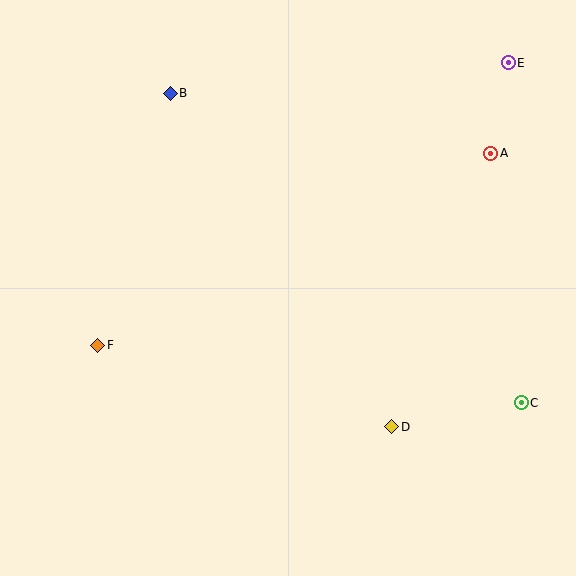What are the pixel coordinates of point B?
Point B is at (170, 93).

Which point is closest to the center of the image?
Point D at (392, 427) is closest to the center.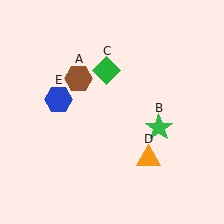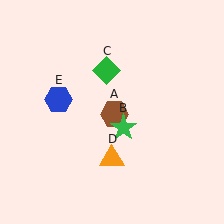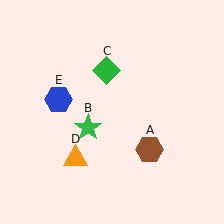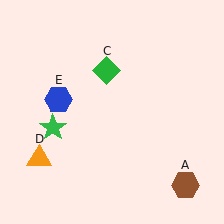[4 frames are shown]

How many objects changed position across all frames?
3 objects changed position: brown hexagon (object A), green star (object B), orange triangle (object D).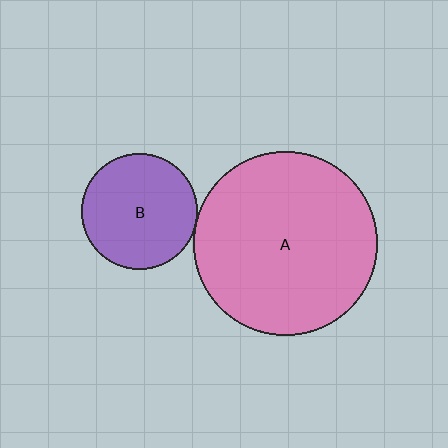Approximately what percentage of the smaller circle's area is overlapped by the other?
Approximately 5%.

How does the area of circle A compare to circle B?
Approximately 2.5 times.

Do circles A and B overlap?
Yes.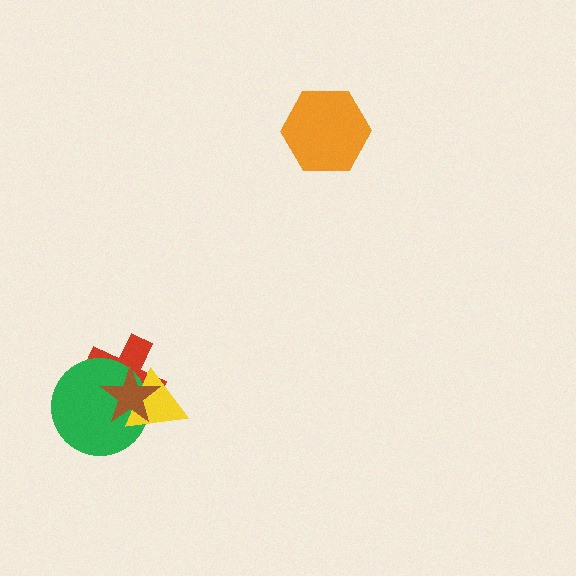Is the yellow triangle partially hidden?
Yes, it is partially covered by another shape.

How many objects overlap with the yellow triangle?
3 objects overlap with the yellow triangle.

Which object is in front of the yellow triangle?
The brown star is in front of the yellow triangle.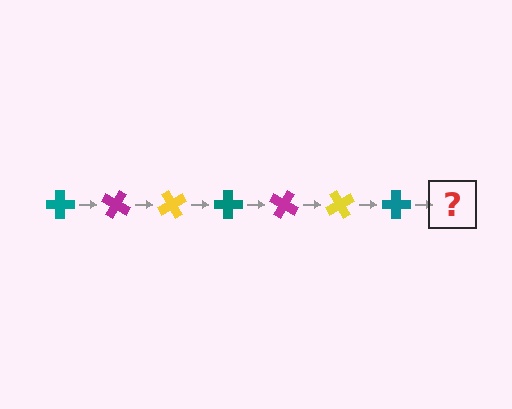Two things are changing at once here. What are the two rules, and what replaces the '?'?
The two rules are that it rotates 30 degrees each step and the color cycles through teal, magenta, and yellow. The '?' should be a magenta cross, rotated 210 degrees from the start.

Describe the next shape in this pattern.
It should be a magenta cross, rotated 210 degrees from the start.